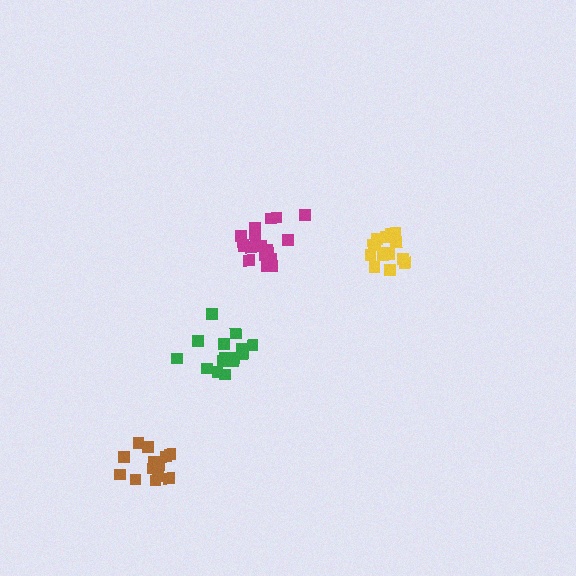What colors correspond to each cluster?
The clusters are colored: brown, yellow, magenta, green.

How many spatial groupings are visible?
There are 4 spatial groupings.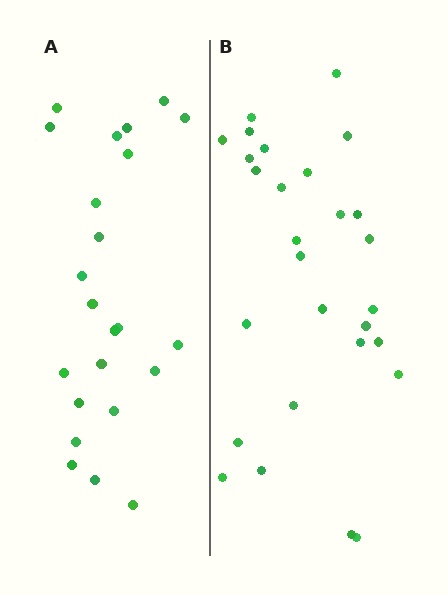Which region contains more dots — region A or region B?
Region B (the right region) has more dots.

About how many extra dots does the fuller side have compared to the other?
Region B has about 5 more dots than region A.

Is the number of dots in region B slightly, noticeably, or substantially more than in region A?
Region B has only slightly more — the two regions are fairly close. The ratio is roughly 1.2 to 1.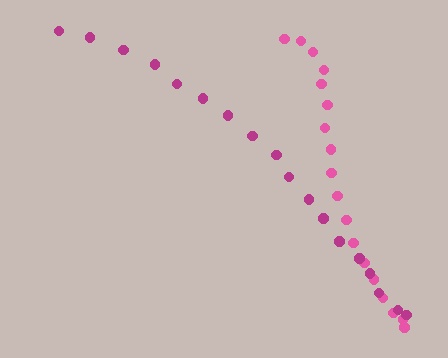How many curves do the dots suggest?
There are 2 distinct paths.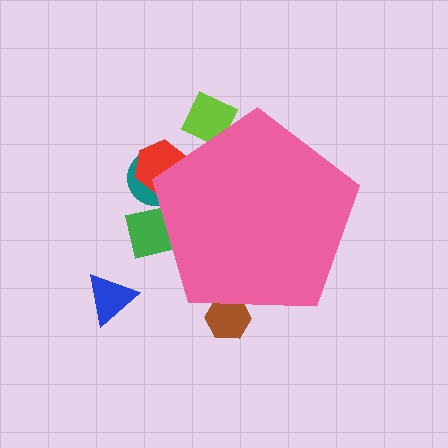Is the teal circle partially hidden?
Yes, the teal circle is partially hidden behind the pink pentagon.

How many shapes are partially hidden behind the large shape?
5 shapes are partially hidden.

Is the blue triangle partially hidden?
No, the blue triangle is fully visible.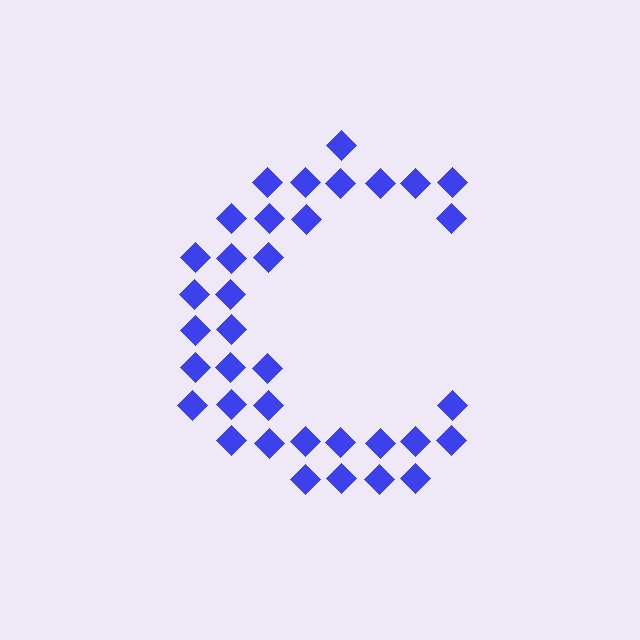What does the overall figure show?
The overall figure shows the letter C.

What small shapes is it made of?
It is made of small diamonds.